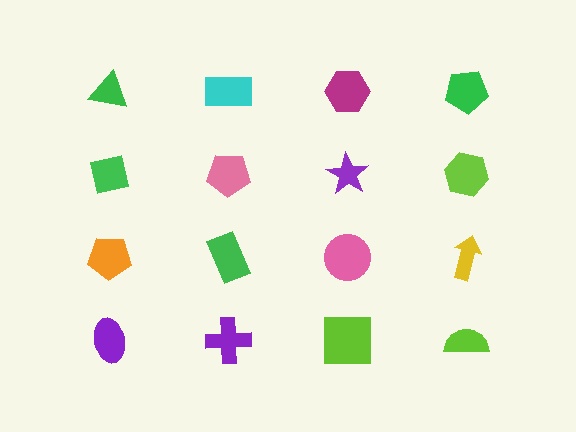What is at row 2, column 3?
A purple star.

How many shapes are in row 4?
4 shapes.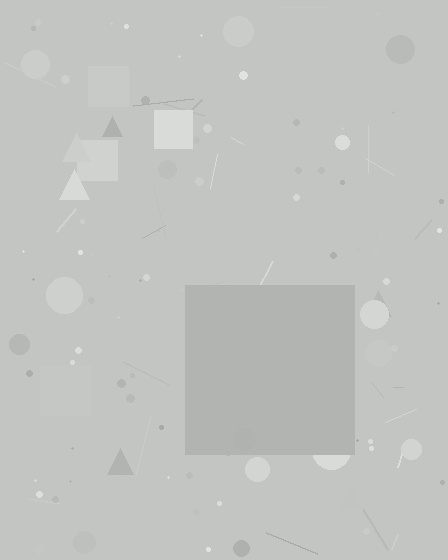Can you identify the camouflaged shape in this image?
The camouflaged shape is a square.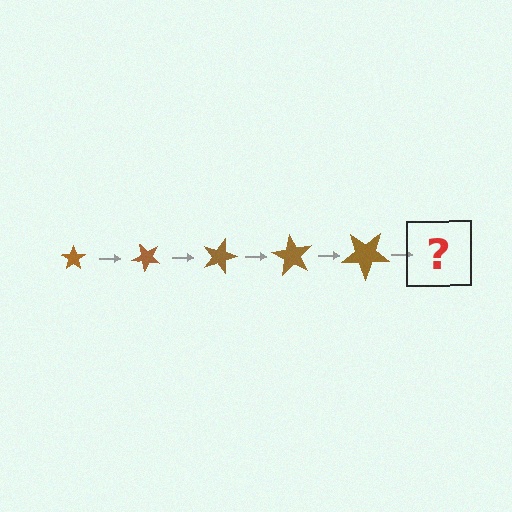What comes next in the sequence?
The next element should be a star, larger than the previous one and rotated 225 degrees from the start.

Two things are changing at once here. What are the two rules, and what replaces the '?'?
The two rules are that the star grows larger each step and it rotates 45 degrees each step. The '?' should be a star, larger than the previous one and rotated 225 degrees from the start.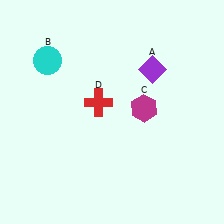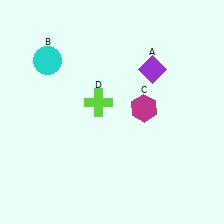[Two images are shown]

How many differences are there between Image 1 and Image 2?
There is 1 difference between the two images.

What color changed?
The cross (D) changed from red in Image 1 to lime in Image 2.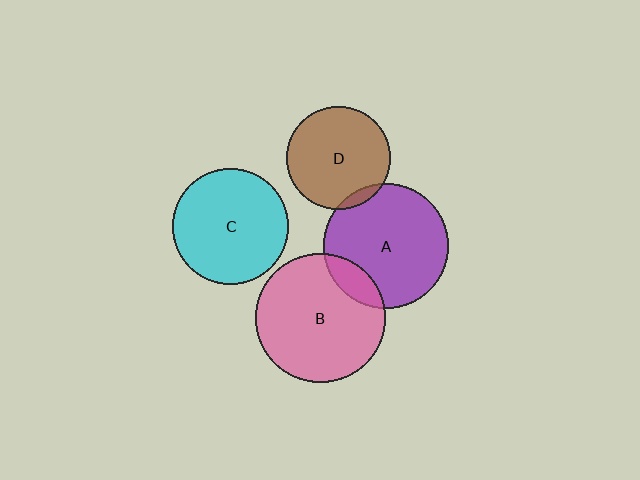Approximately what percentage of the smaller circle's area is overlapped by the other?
Approximately 15%.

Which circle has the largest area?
Circle B (pink).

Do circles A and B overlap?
Yes.